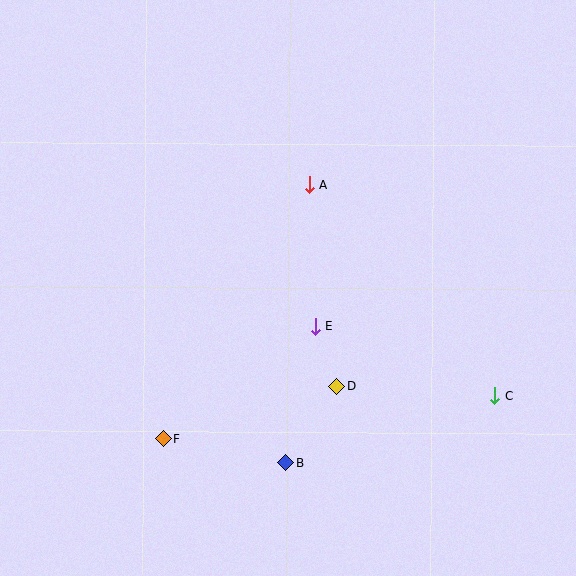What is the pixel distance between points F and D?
The distance between F and D is 182 pixels.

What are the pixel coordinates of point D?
Point D is at (337, 387).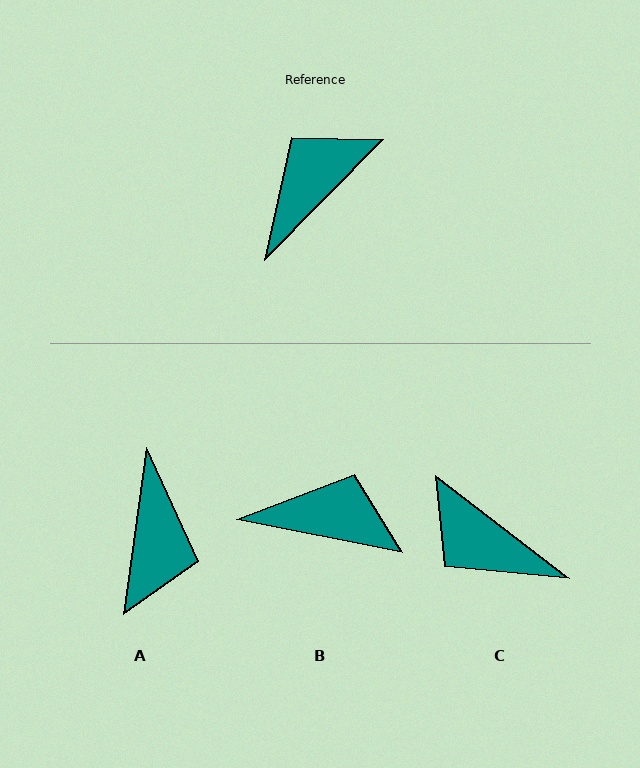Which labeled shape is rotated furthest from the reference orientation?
A, about 143 degrees away.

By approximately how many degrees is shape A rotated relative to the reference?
Approximately 143 degrees clockwise.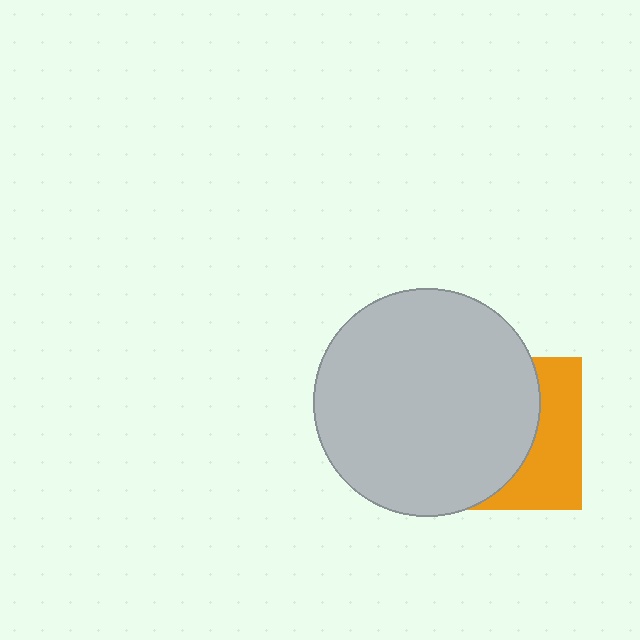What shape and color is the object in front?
The object in front is a light gray circle.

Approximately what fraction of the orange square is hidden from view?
Roughly 63% of the orange square is hidden behind the light gray circle.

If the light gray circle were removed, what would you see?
You would see the complete orange square.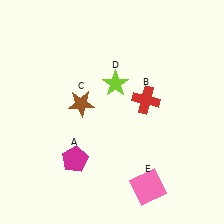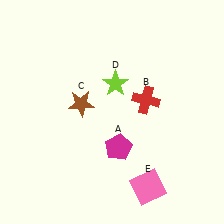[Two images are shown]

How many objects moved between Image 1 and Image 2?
1 object moved between the two images.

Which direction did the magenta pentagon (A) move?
The magenta pentagon (A) moved right.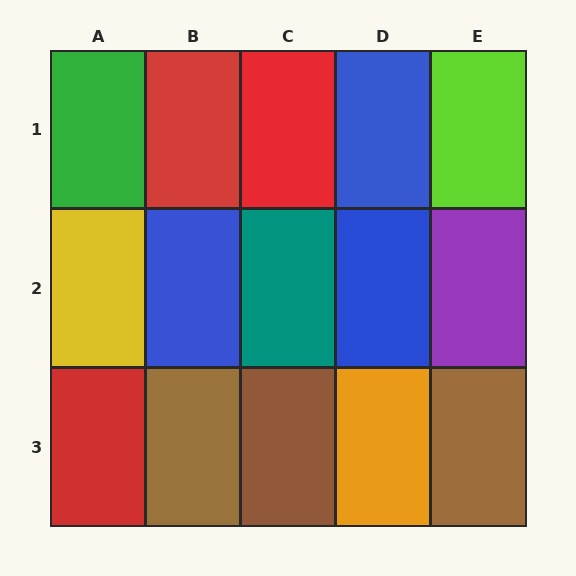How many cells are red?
3 cells are red.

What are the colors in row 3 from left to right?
Red, brown, brown, orange, brown.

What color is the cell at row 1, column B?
Red.